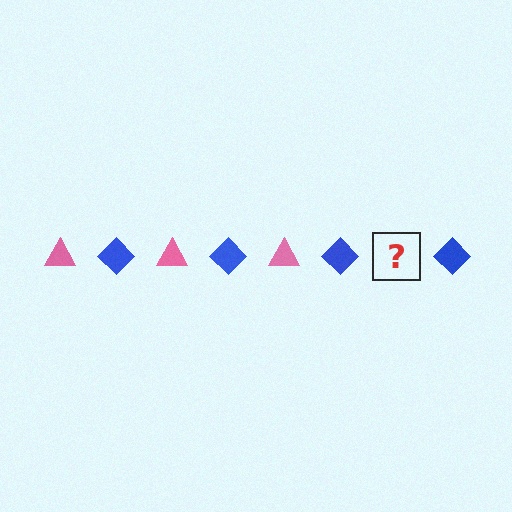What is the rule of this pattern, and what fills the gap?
The rule is that the pattern alternates between pink triangle and blue diamond. The gap should be filled with a pink triangle.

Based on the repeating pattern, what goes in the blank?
The blank should be a pink triangle.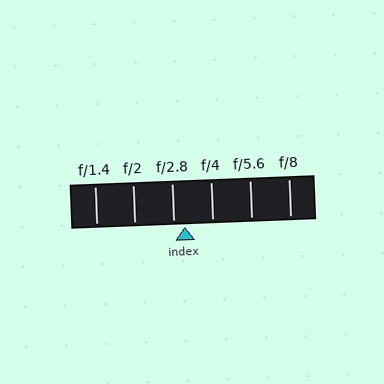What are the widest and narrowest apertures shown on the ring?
The widest aperture shown is f/1.4 and the narrowest is f/8.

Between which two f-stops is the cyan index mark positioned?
The index mark is between f/2.8 and f/4.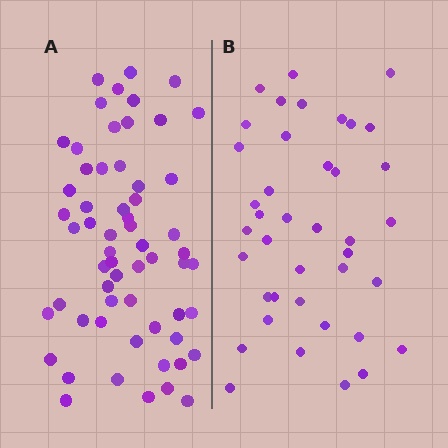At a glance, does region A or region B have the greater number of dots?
Region A (the left region) has more dots.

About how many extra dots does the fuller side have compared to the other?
Region A has approximately 20 more dots than region B.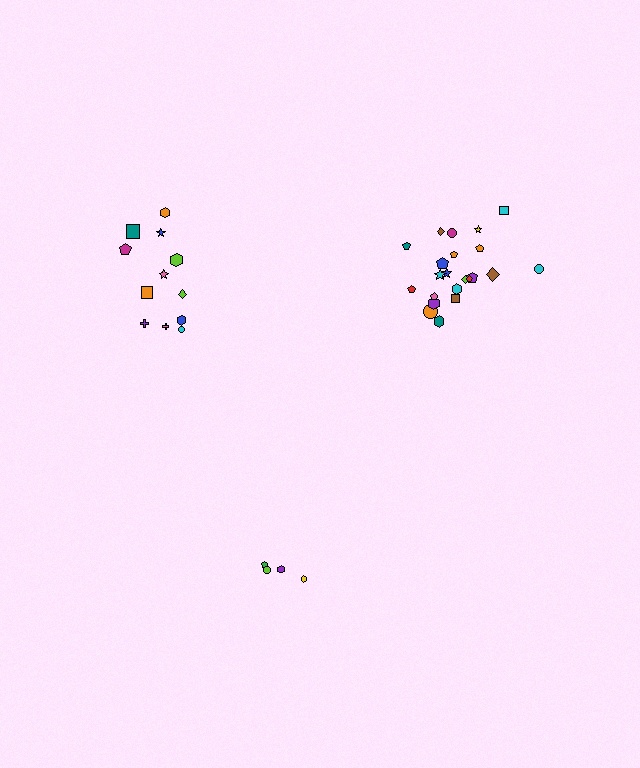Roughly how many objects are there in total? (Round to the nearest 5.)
Roughly 40 objects in total.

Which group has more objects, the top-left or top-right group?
The top-right group.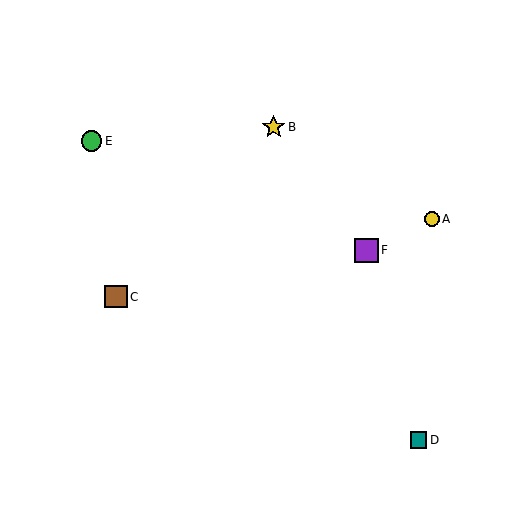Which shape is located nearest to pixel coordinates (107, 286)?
The brown square (labeled C) at (116, 297) is nearest to that location.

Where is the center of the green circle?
The center of the green circle is at (92, 141).